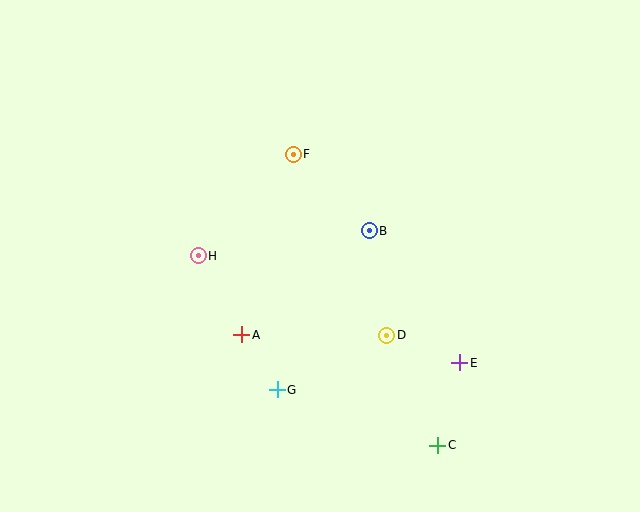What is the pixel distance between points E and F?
The distance between E and F is 267 pixels.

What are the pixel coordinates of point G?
Point G is at (277, 390).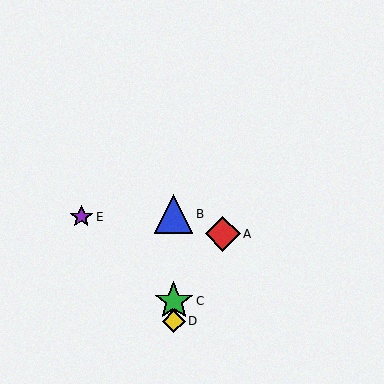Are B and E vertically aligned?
No, B is at x≈174 and E is at x≈81.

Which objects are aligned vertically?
Objects B, C, D are aligned vertically.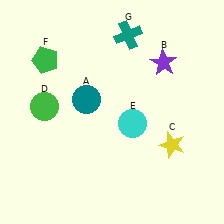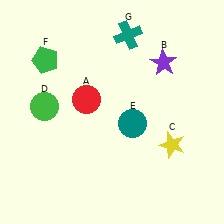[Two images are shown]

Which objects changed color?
A changed from teal to red. E changed from cyan to teal.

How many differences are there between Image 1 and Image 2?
There are 2 differences between the two images.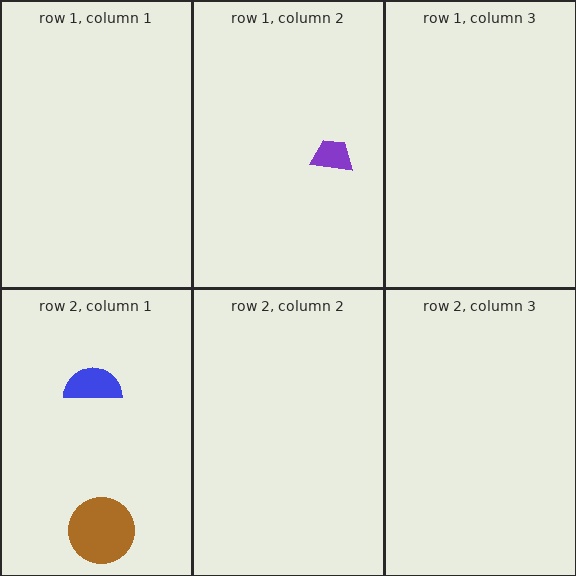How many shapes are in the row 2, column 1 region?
2.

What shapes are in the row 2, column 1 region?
The brown circle, the blue semicircle.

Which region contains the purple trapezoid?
The row 1, column 2 region.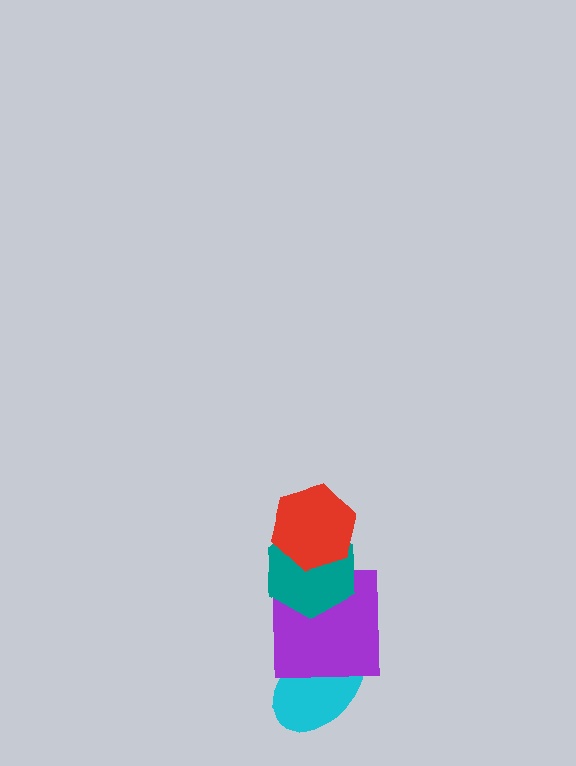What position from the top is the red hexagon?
The red hexagon is 1st from the top.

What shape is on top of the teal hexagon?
The red hexagon is on top of the teal hexagon.